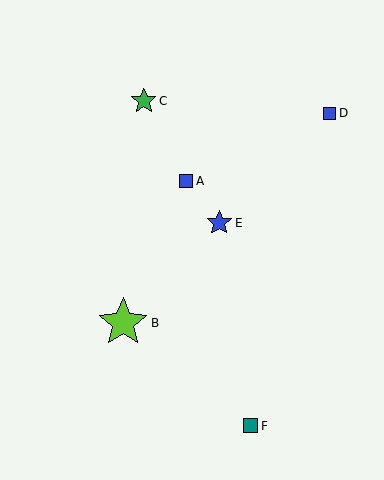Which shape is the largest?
The lime star (labeled B) is the largest.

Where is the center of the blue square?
The center of the blue square is at (186, 181).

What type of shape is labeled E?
Shape E is a blue star.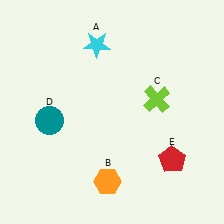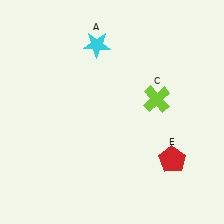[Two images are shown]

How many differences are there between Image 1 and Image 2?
There are 2 differences between the two images.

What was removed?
The teal circle (D), the orange hexagon (B) were removed in Image 2.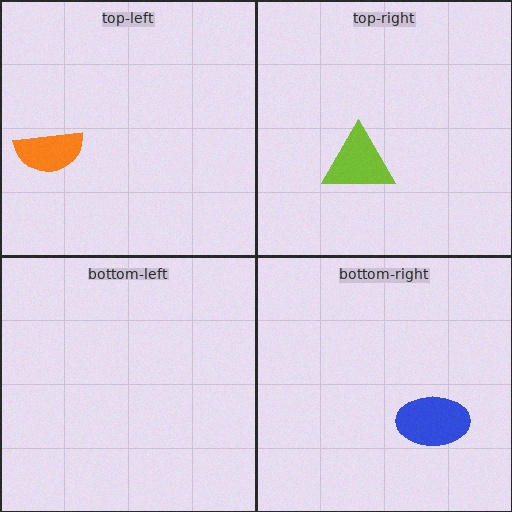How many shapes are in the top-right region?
1.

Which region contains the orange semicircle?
The top-left region.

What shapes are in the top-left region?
The orange semicircle.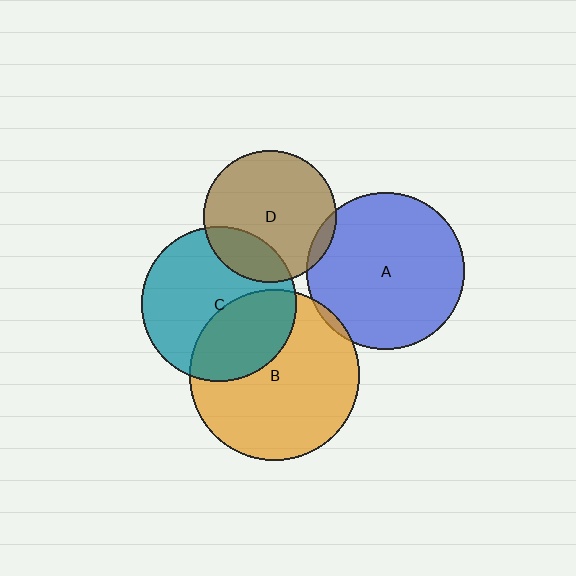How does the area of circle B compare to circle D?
Approximately 1.7 times.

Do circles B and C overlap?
Yes.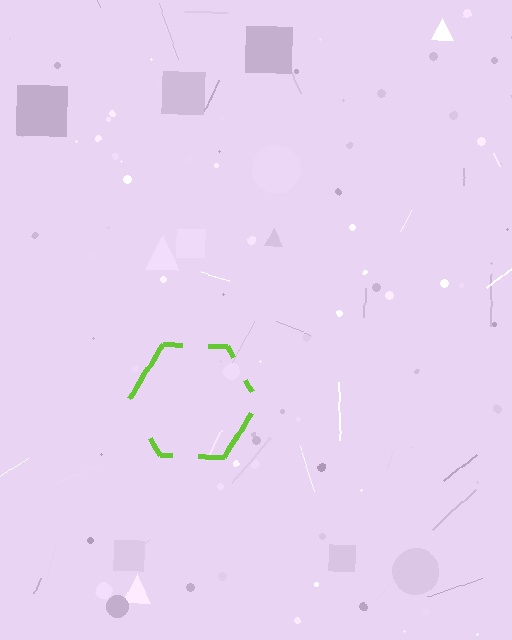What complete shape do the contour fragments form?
The contour fragments form a hexagon.